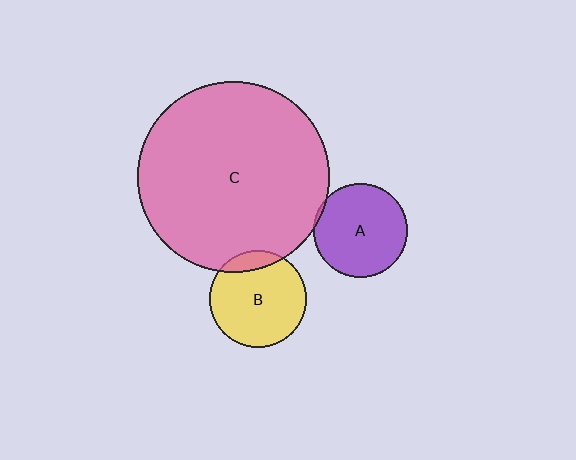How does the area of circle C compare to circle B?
Approximately 3.9 times.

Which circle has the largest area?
Circle C (pink).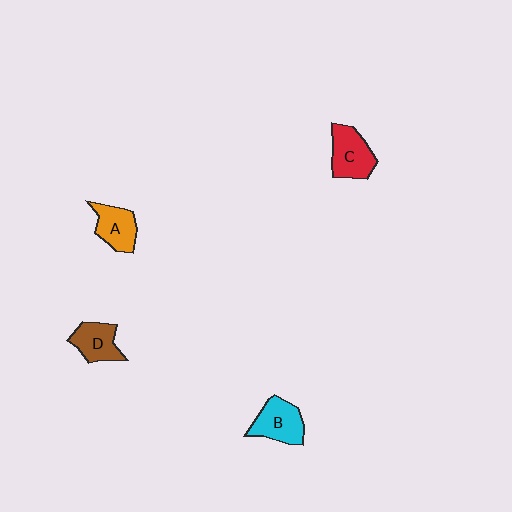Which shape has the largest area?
Shape C (red).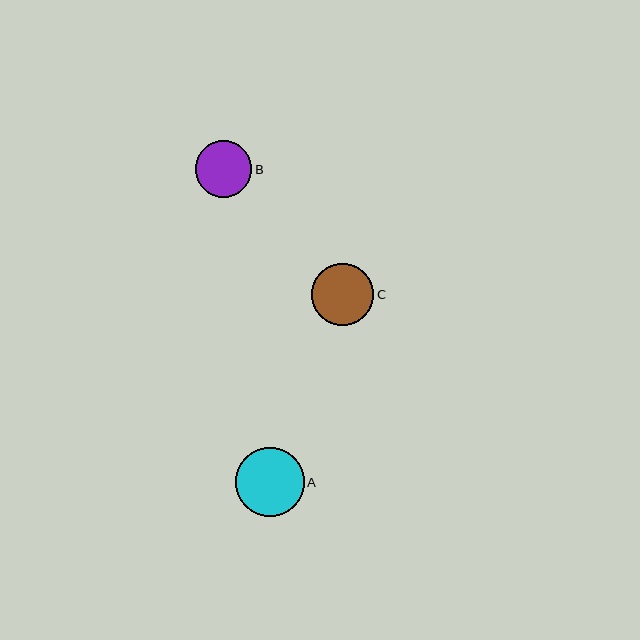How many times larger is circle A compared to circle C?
Circle A is approximately 1.1 times the size of circle C.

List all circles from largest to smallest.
From largest to smallest: A, C, B.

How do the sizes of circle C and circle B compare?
Circle C and circle B are approximately the same size.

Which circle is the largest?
Circle A is the largest with a size of approximately 69 pixels.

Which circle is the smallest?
Circle B is the smallest with a size of approximately 57 pixels.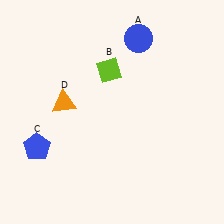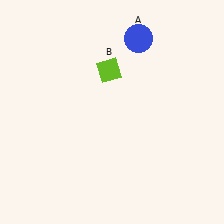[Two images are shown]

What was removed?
The blue pentagon (C), the orange triangle (D) were removed in Image 2.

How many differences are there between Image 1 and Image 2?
There are 2 differences between the two images.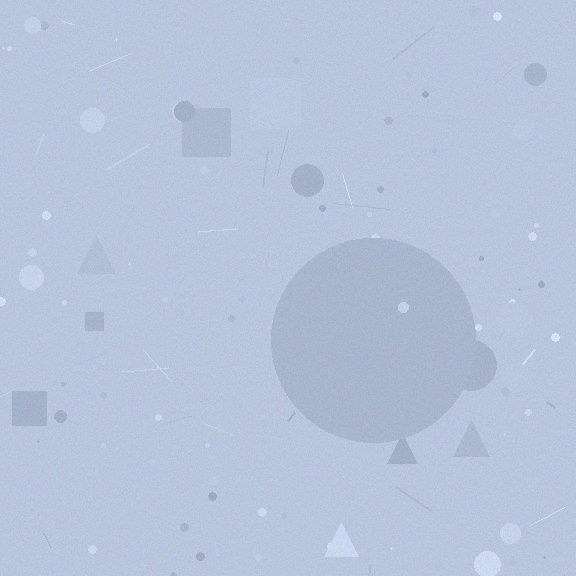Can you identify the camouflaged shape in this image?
The camouflaged shape is a circle.